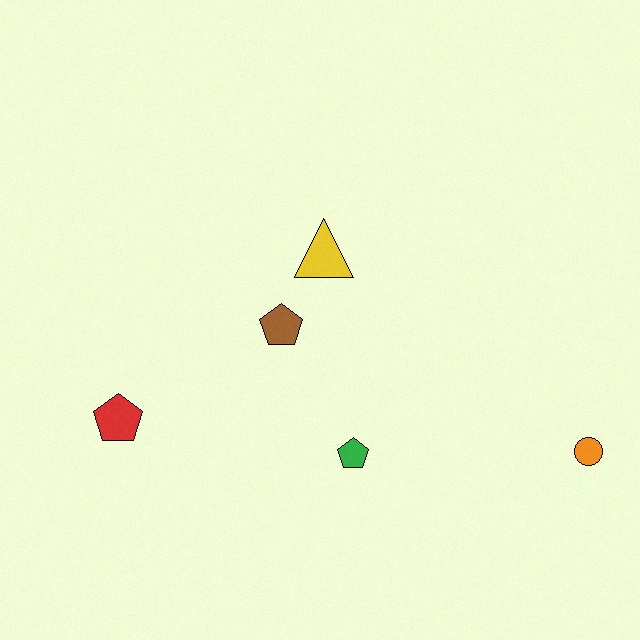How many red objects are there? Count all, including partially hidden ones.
There is 1 red object.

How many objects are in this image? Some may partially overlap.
There are 5 objects.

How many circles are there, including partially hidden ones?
There is 1 circle.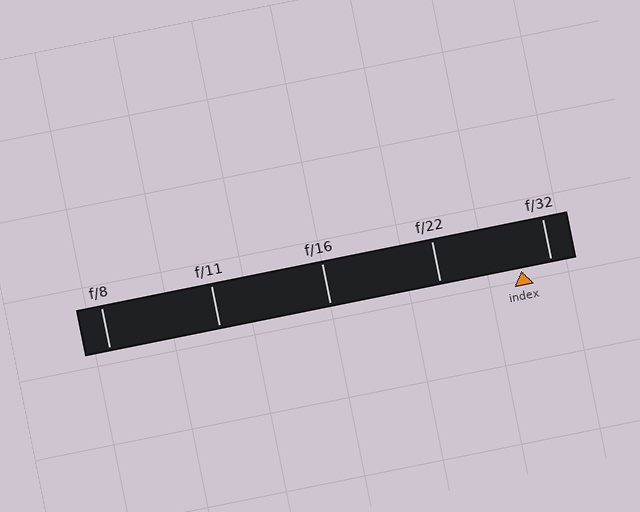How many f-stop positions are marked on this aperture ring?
There are 5 f-stop positions marked.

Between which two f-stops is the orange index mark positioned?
The index mark is between f/22 and f/32.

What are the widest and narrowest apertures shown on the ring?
The widest aperture shown is f/8 and the narrowest is f/32.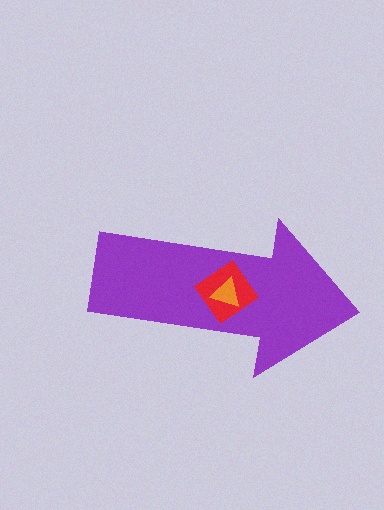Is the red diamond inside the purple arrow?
Yes.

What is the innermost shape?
The orange triangle.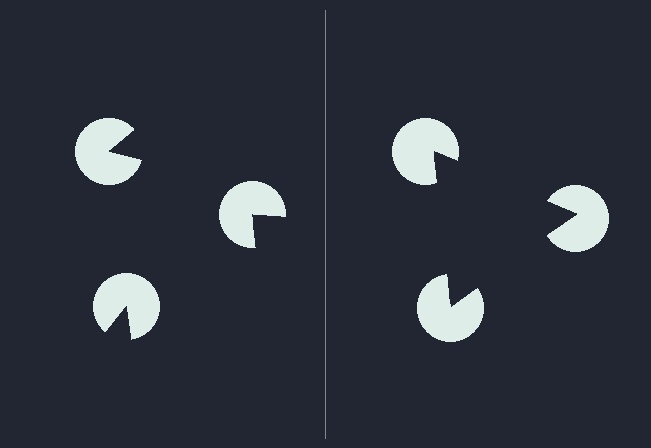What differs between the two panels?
The pac-man discs are positioned identically on both sides; only the wedge orientations differ. On the right they align to a triangle; on the left they are misaligned.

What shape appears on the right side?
An illusory triangle.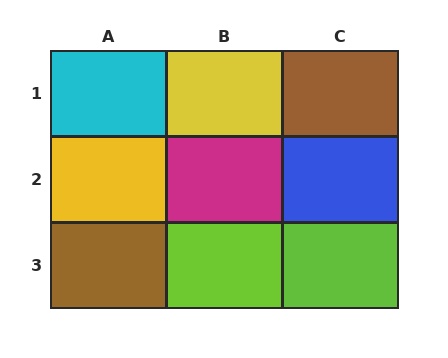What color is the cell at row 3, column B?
Lime.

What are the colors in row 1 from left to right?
Cyan, yellow, brown.